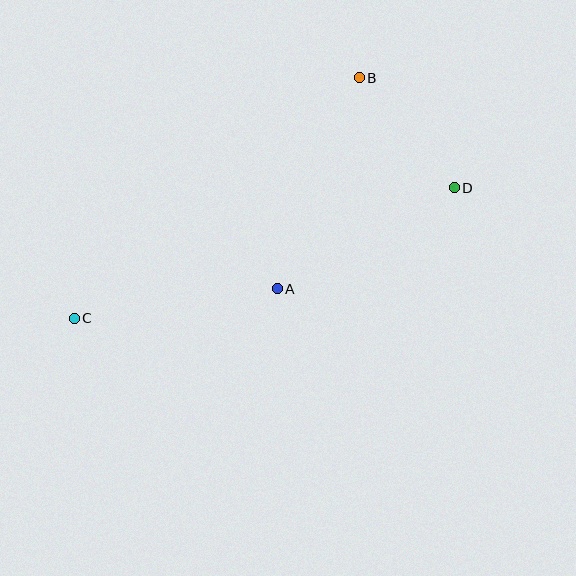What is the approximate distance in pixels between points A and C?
The distance between A and C is approximately 205 pixels.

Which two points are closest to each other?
Points B and D are closest to each other.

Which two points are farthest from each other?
Points C and D are farthest from each other.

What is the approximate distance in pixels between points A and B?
The distance between A and B is approximately 227 pixels.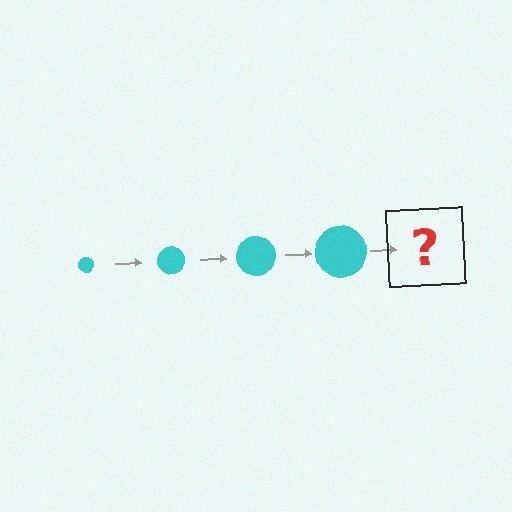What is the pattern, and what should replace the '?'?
The pattern is that the circle gets progressively larger each step. The '?' should be a cyan circle, larger than the previous one.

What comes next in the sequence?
The next element should be a cyan circle, larger than the previous one.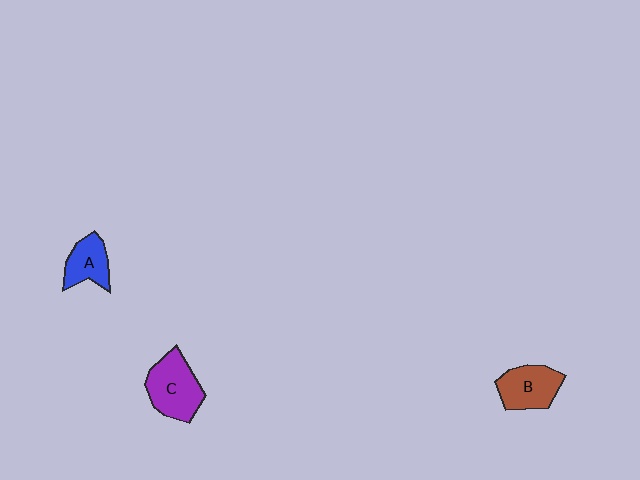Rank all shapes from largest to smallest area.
From largest to smallest: C (purple), B (brown), A (blue).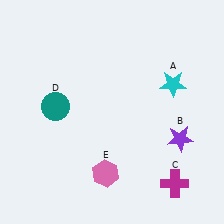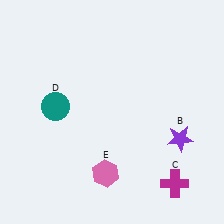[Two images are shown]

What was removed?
The cyan star (A) was removed in Image 2.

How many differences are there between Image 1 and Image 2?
There is 1 difference between the two images.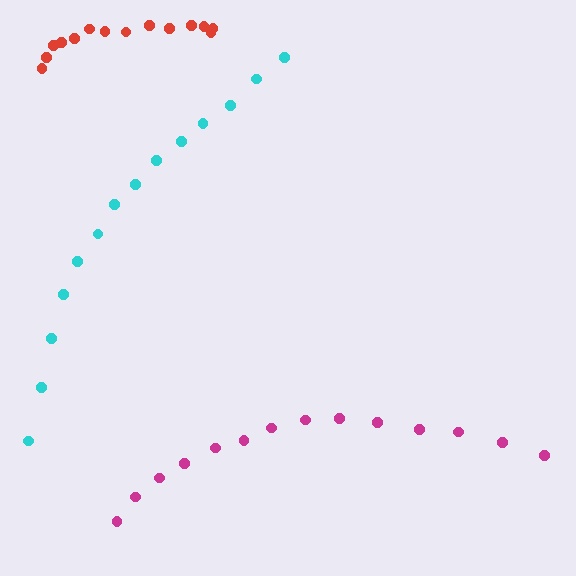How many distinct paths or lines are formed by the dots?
There are 3 distinct paths.